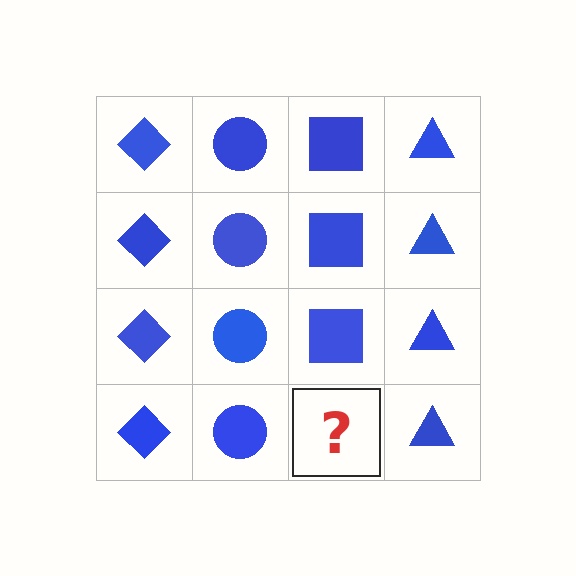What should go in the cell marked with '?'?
The missing cell should contain a blue square.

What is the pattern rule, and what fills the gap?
The rule is that each column has a consistent shape. The gap should be filled with a blue square.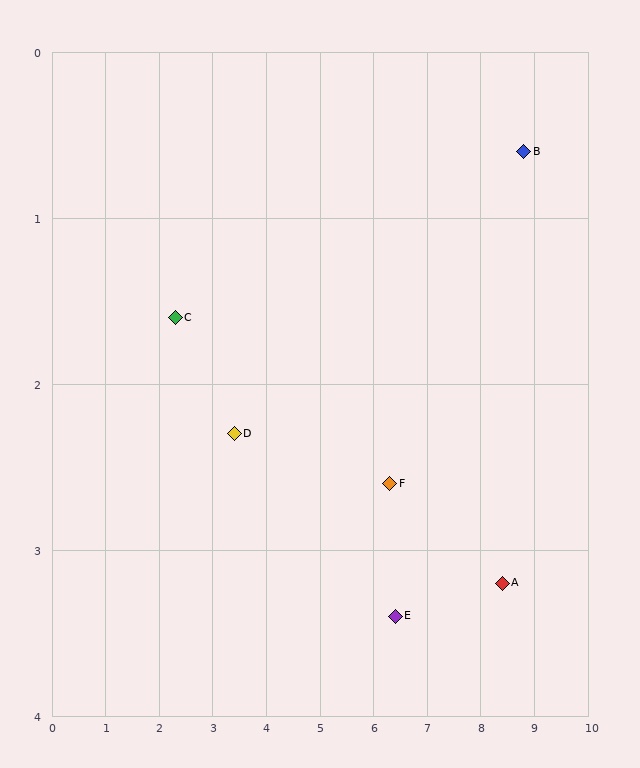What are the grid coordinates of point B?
Point B is at approximately (8.8, 0.6).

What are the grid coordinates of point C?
Point C is at approximately (2.3, 1.6).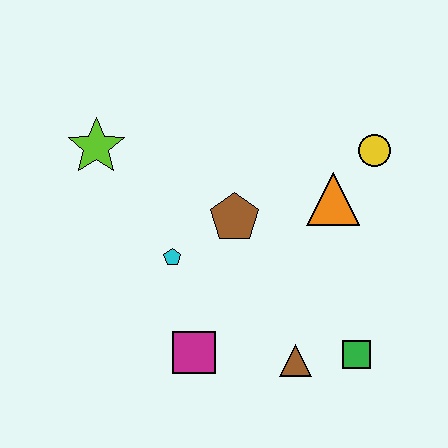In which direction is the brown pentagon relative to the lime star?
The brown pentagon is to the right of the lime star.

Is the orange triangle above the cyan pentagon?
Yes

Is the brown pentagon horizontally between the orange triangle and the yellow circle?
No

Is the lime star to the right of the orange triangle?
No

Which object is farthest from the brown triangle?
The lime star is farthest from the brown triangle.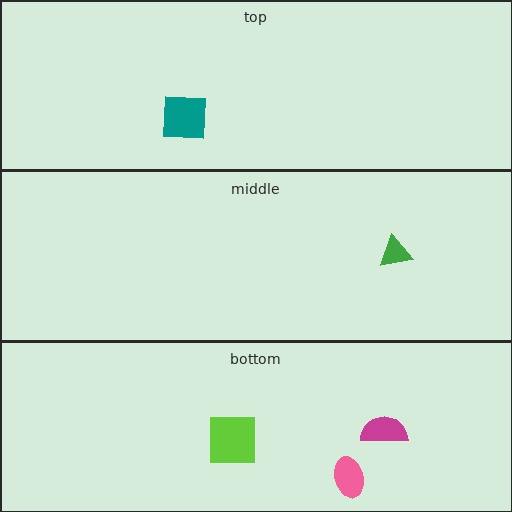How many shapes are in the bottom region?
3.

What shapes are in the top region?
The teal square.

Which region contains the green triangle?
The middle region.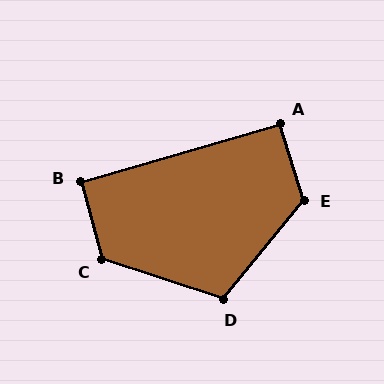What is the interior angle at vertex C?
Approximately 124 degrees (obtuse).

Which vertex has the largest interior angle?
E, at approximately 124 degrees.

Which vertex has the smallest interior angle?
B, at approximately 90 degrees.